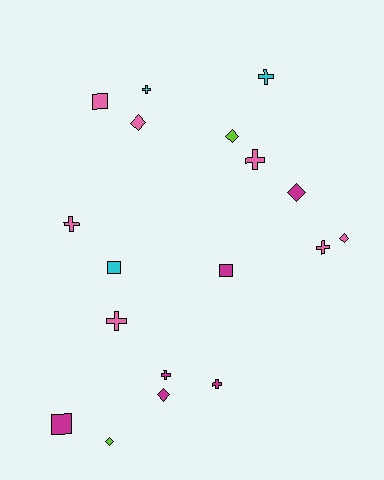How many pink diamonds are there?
There are 2 pink diamonds.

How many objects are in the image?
There are 18 objects.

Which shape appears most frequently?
Cross, with 8 objects.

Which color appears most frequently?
Pink, with 7 objects.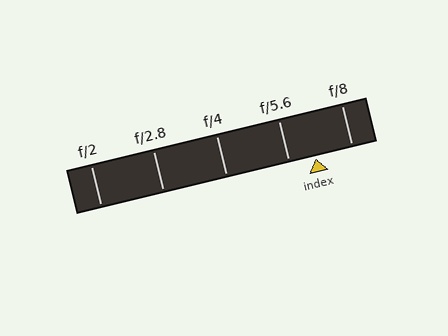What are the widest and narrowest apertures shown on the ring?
The widest aperture shown is f/2 and the narrowest is f/8.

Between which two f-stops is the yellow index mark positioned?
The index mark is between f/5.6 and f/8.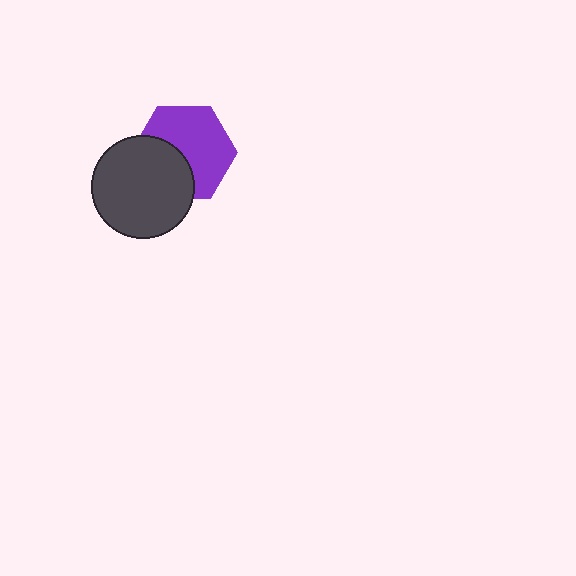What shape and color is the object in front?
The object in front is a dark gray circle.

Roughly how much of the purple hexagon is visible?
About half of it is visible (roughly 62%).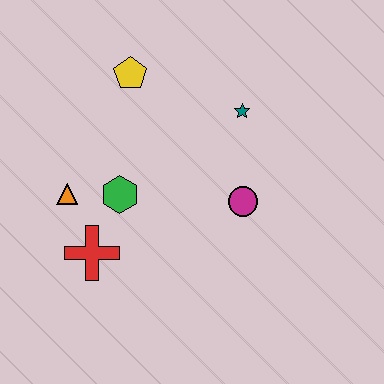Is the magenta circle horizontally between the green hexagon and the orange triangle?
No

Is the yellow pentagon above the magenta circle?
Yes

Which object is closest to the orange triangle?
The green hexagon is closest to the orange triangle.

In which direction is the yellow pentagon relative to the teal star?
The yellow pentagon is to the left of the teal star.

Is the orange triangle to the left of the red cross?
Yes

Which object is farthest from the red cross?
The teal star is farthest from the red cross.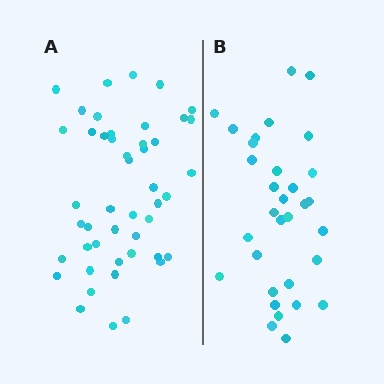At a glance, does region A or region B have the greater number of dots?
Region A (the left region) has more dots.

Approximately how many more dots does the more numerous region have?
Region A has approximately 15 more dots than region B.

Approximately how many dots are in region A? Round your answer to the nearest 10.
About 50 dots. (The exact count is 47, which rounds to 50.)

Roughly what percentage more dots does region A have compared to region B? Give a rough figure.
About 45% more.